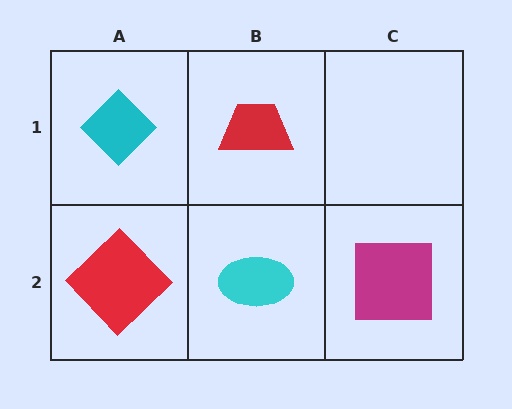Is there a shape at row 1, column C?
No, that cell is empty.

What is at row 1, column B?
A red trapezoid.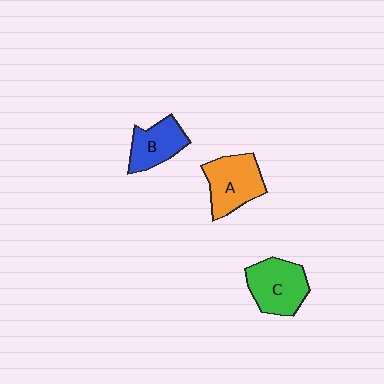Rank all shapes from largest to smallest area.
From largest to smallest: A (orange), C (green), B (blue).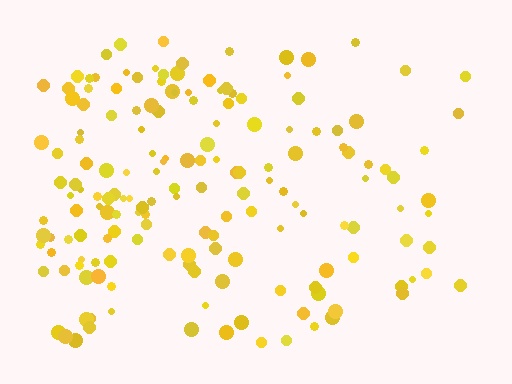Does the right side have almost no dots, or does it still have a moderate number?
Still a moderate number, just noticeably fewer than the left.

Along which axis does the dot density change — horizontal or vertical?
Horizontal.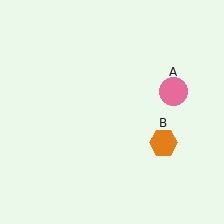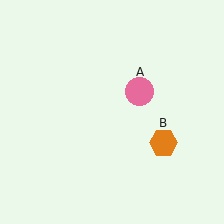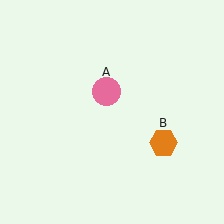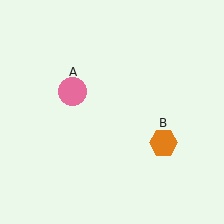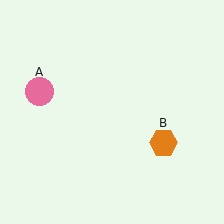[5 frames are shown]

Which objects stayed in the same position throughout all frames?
Orange hexagon (object B) remained stationary.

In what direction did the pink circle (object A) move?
The pink circle (object A) moved left.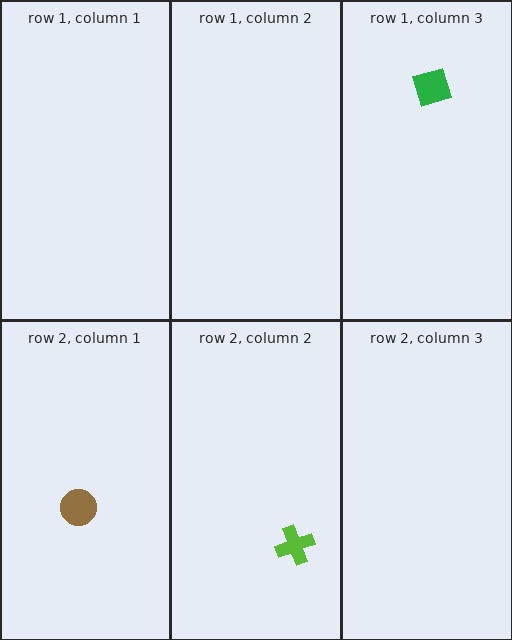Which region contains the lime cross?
The row 2, column 2 region.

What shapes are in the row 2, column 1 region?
The brown circle.